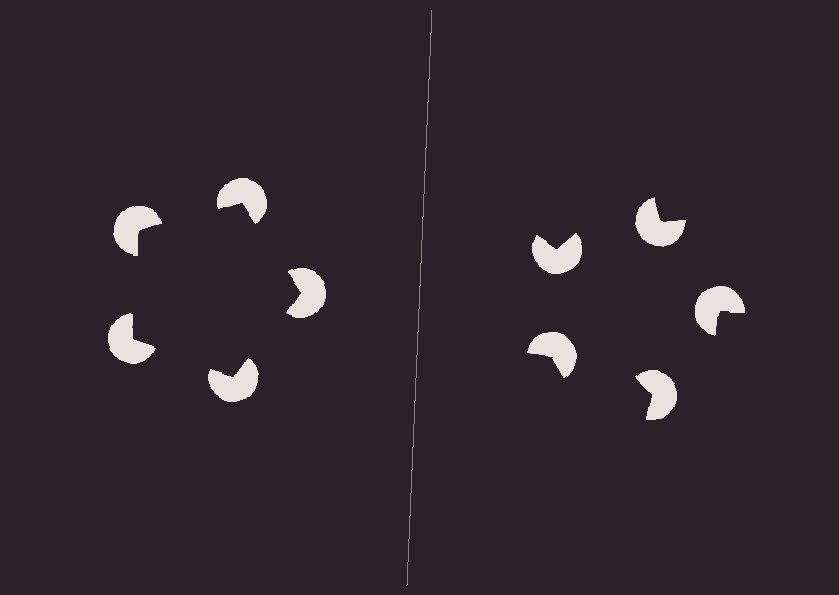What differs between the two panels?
The pac-man discs are positioned identically on both sides; only the wedge orientations differ. On the left they align to a pentagon; on the right they are misaligned.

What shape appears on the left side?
An illusory pentagon.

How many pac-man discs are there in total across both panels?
10 — 5 on each side.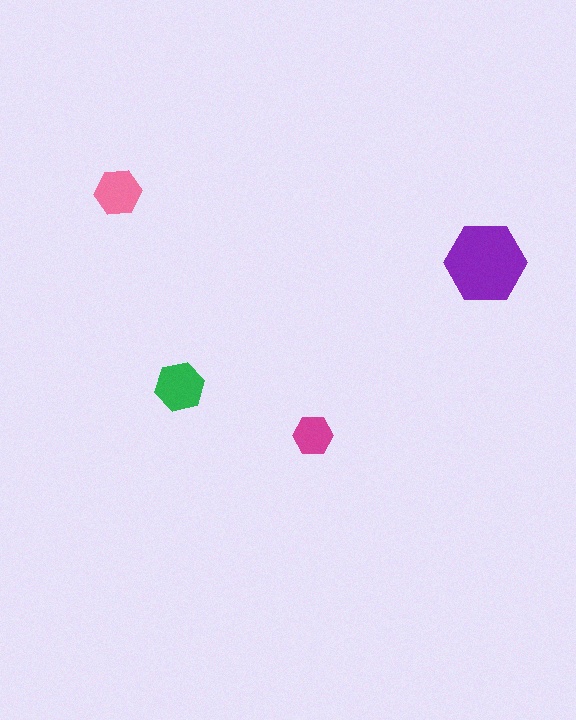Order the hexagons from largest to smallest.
the purple one, the green one, the pink one, the magenta one.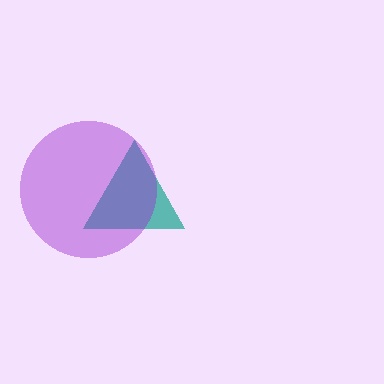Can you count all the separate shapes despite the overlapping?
Yes, there are 2 separate shapes.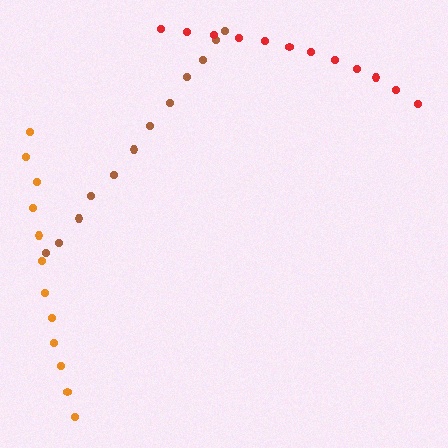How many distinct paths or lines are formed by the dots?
There are 3 distinct paths.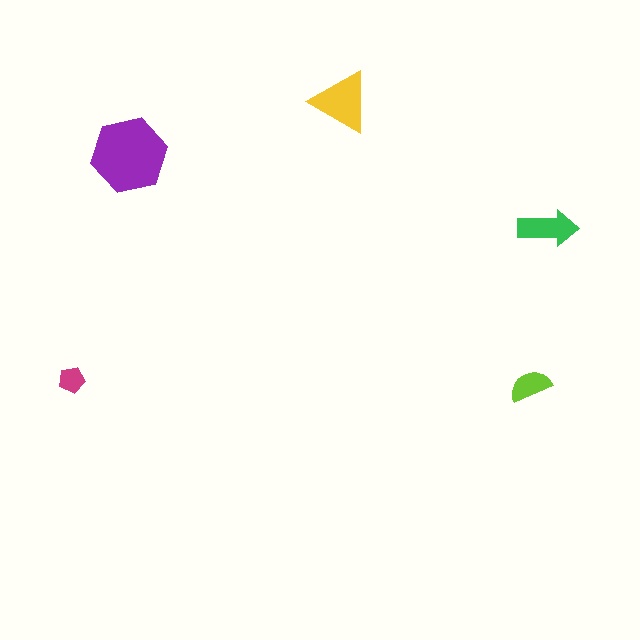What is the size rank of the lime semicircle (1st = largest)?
4th.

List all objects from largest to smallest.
The purple hexagon, the yellow triangle, the green arrow, the lime semicircle, the magenta pentagon.